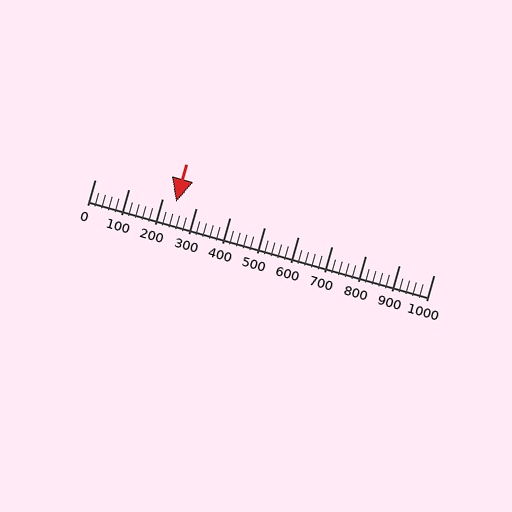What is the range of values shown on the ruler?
The ruler shows values from 0 to 1000.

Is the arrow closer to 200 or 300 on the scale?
The arrow is closer to 200.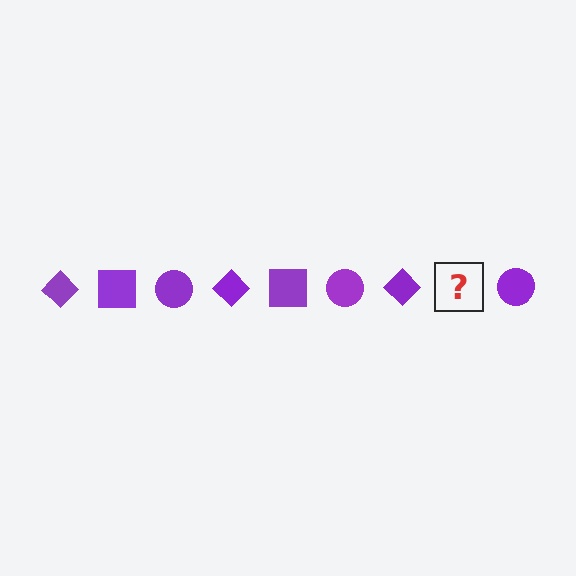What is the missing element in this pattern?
The missing element is a purple square.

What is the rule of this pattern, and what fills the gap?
The rule is that the pattern cycles through diamond, square, circle shapes in purple. The gap should be filled with a purple square.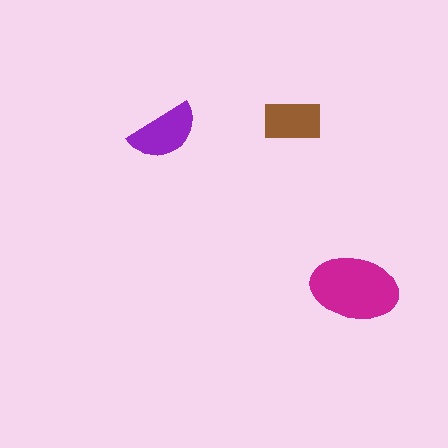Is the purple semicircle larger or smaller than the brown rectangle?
Larger.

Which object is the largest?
The magenta ellipse.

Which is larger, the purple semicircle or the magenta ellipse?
The magenta ellipse.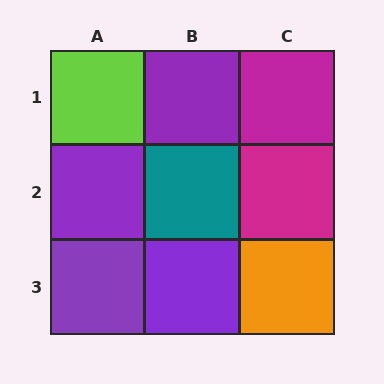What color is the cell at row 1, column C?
Magenta.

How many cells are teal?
1 cell is teal.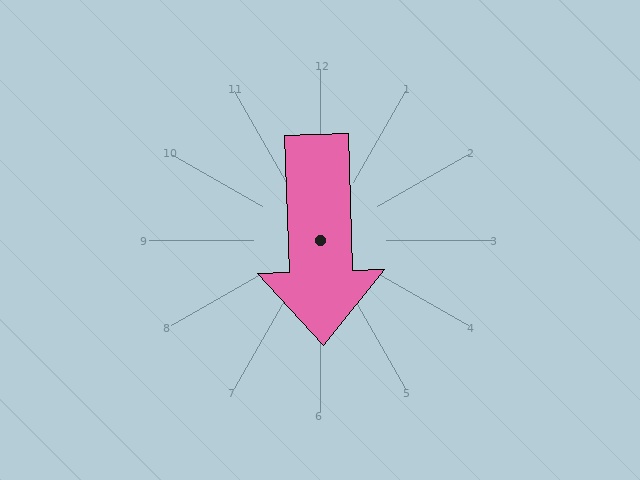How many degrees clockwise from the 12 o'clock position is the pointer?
Approximately 178 degrees.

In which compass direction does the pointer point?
South.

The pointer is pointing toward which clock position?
Roughly 6 o'clock.